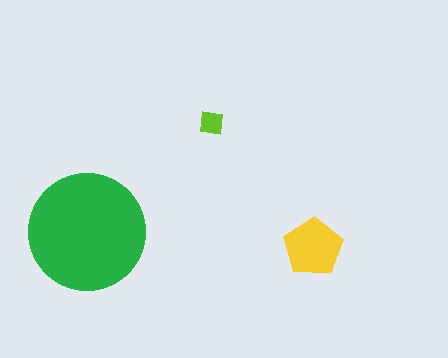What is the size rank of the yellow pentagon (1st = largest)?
2nd.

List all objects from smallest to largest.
The lime square, the yellow pentagon, the green circle.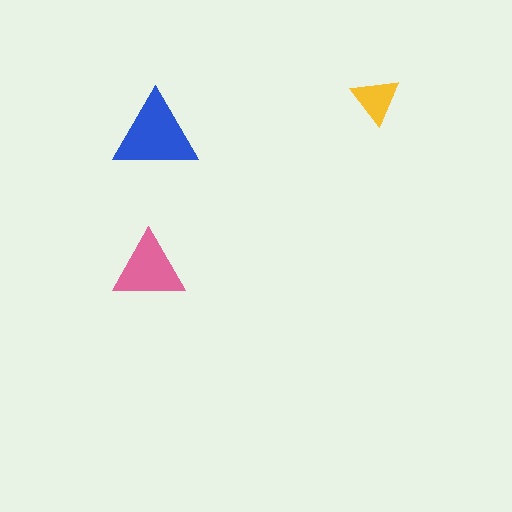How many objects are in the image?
There are 3 objects in the image.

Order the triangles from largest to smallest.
the blue one, the pink one, the yellow one.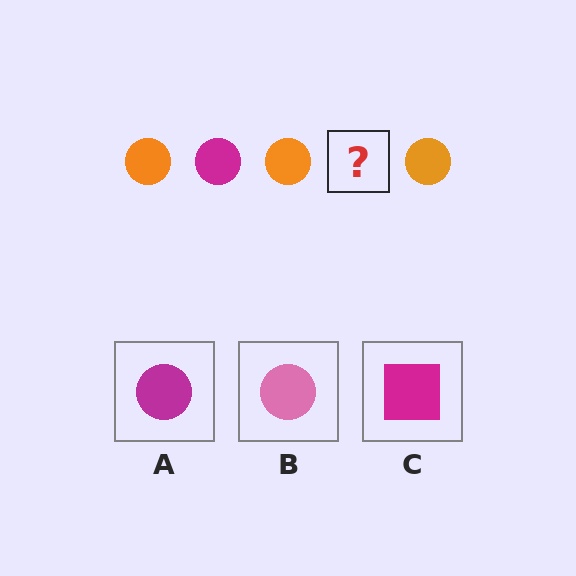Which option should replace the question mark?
Option A.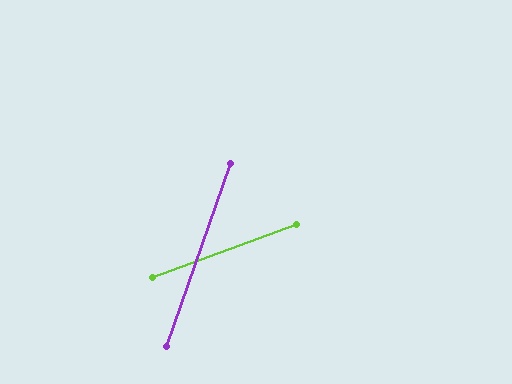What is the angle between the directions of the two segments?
Approximately 51 degrees.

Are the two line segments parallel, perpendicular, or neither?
Neither parallel nor perpendicular — they differ by about 51°.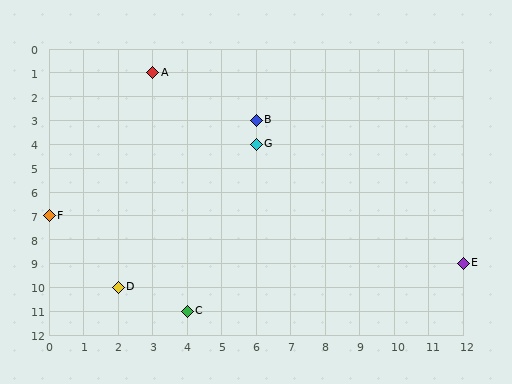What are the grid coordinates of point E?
Point E is at grid coordinates (12, 9).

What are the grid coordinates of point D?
Point D is at grid coordinates (2, 10).